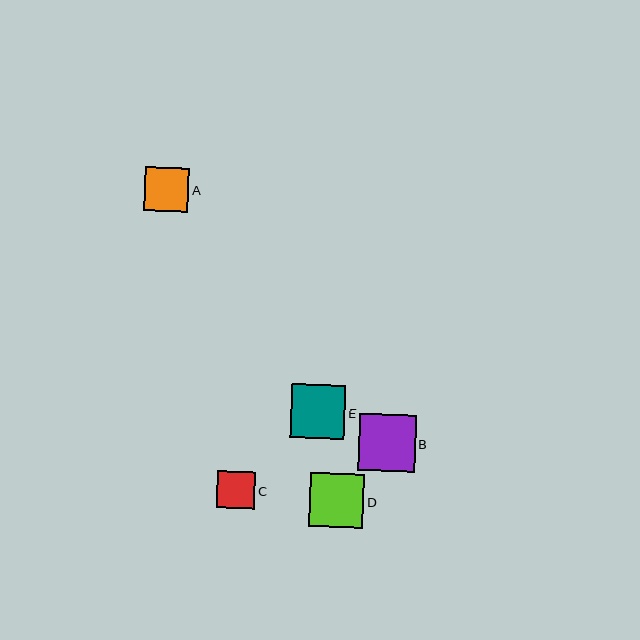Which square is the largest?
Square B is the largest with a size of approximately 57 pixels.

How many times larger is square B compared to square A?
Square B is approximately 1.3 times the size of square A.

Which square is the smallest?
Square C is the smallest with a size of approximately 38 pixels.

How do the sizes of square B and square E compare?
Square B and square E are approximately the same size.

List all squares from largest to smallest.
From largest to smallest: B, D, E, A, C.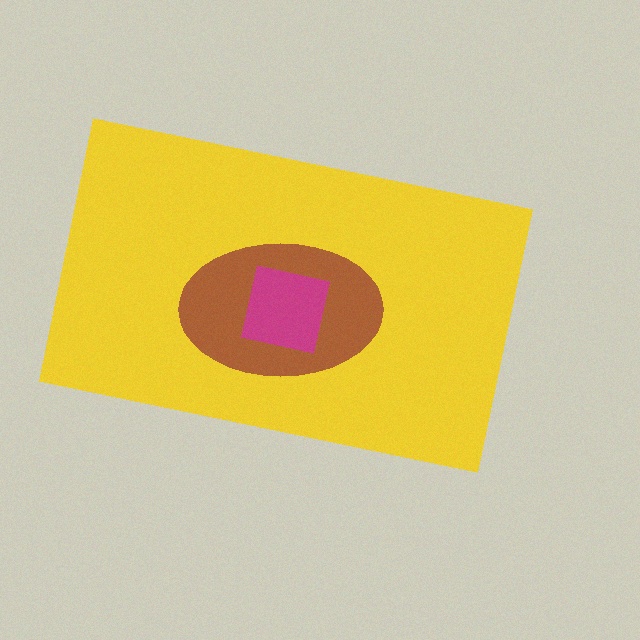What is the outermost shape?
The yellow rectangle.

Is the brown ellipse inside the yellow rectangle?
Yes.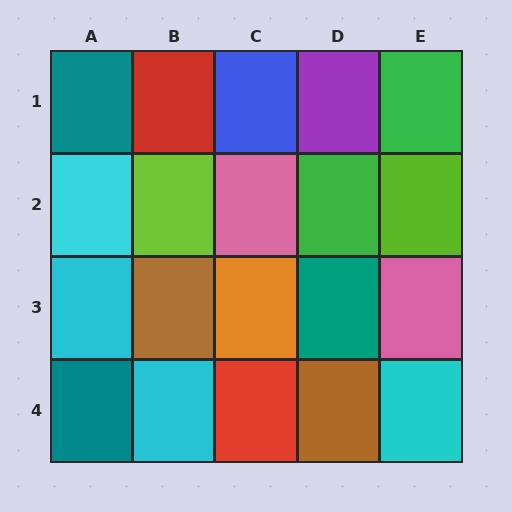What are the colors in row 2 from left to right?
Cyan, lime, pink, green, lime.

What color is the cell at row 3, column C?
Orange.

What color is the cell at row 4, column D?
Brown.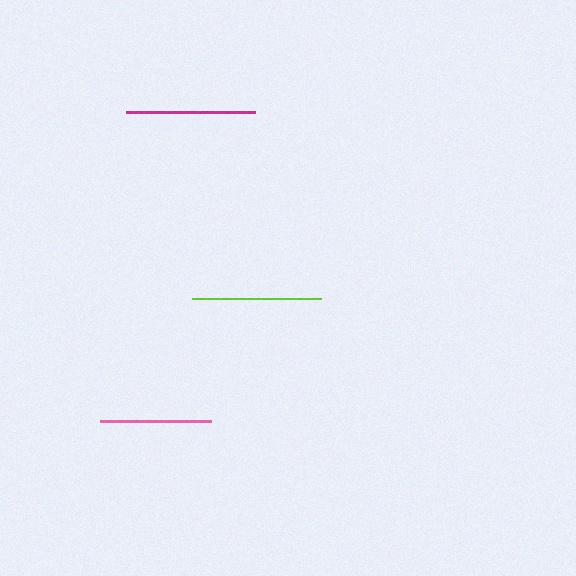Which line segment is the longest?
The magenta line is the longest at approximately 129 pixels.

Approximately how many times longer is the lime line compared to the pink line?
The lime line is approximately 1.2 times the length of the pink line.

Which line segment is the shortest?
The pink line is the shortest at approximately 112 pixels.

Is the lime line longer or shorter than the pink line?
The lime line is longer than the pink line.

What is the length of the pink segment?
The pink segment is approximately 112 pixels long.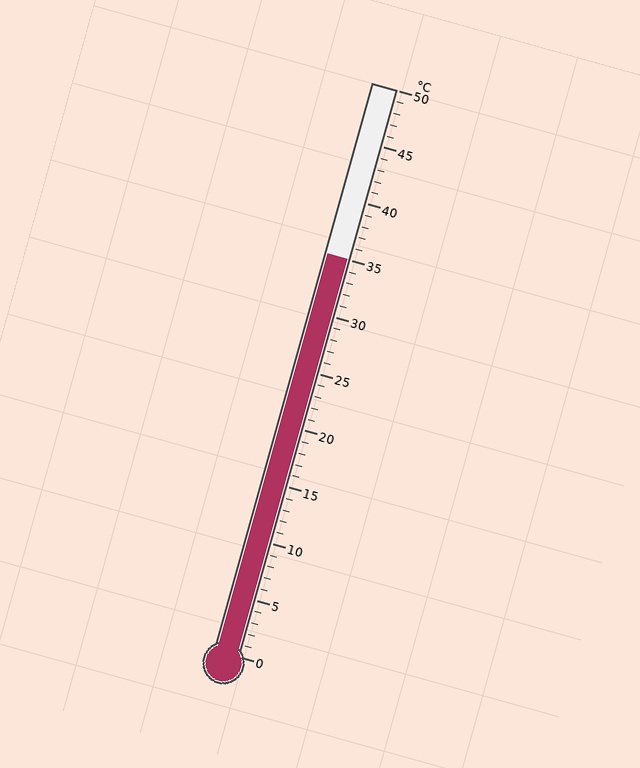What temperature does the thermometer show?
The thermometer shows approximately 35°C.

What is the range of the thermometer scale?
The thermometer scale ranges from 0°C to 50°C.